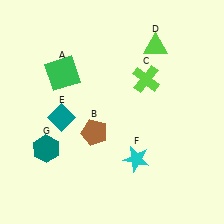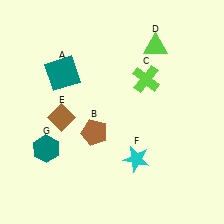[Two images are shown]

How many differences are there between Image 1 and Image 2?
There are 2 differences between the two images.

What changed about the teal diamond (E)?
In Image 1, E is teal. In Image 2, it changed to brown.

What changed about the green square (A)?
In Image 1, A is green. In Image 2, it changed to teal.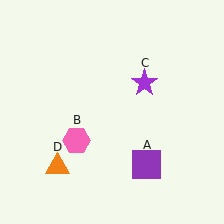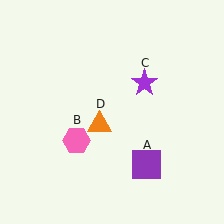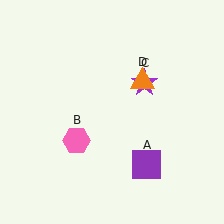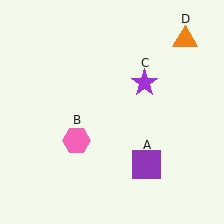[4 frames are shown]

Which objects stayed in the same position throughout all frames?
Purple square (object A) and pink hexagon (object B) and purple star (object C) remained stationary.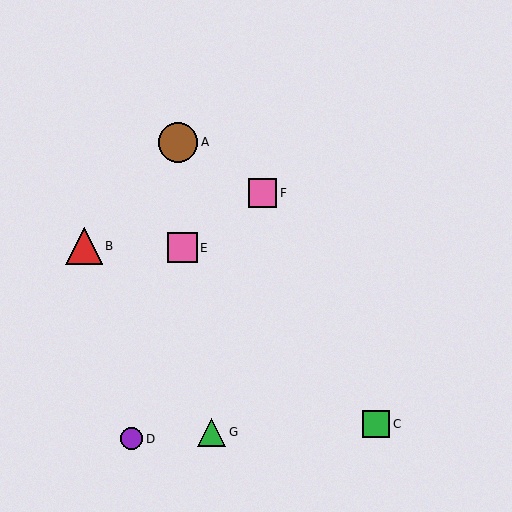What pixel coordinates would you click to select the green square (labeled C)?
Click at (376, 424) to select the green square C.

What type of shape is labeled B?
Shape B is a red triangle.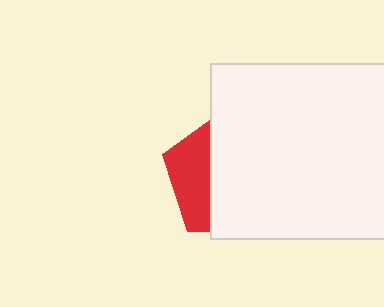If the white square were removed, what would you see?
You would see the complete red pentagon.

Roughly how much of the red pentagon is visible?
A small part of it is visible (roughly 31%).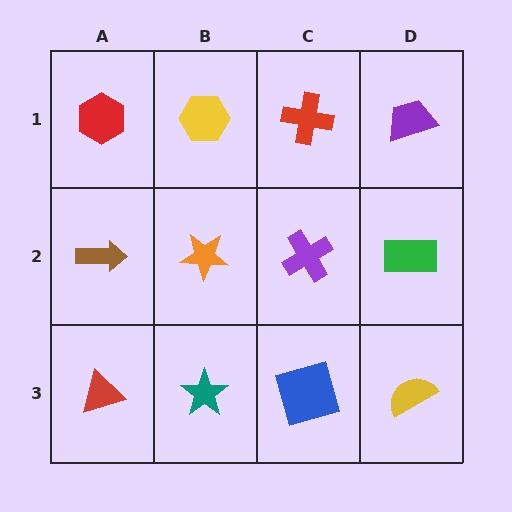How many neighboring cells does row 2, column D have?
3.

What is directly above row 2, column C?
A red cross.